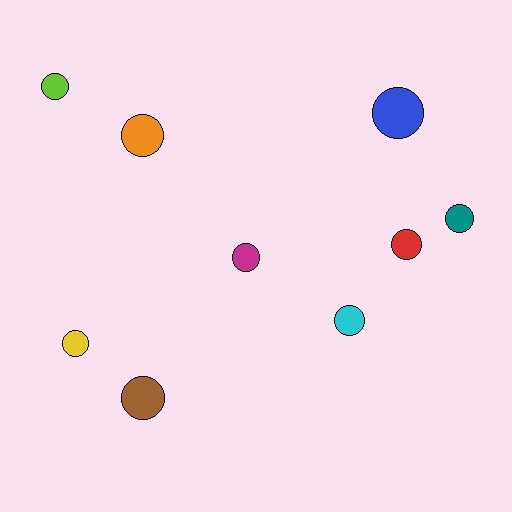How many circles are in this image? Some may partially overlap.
There are 9 circles.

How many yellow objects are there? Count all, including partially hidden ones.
There is 1 yellow object.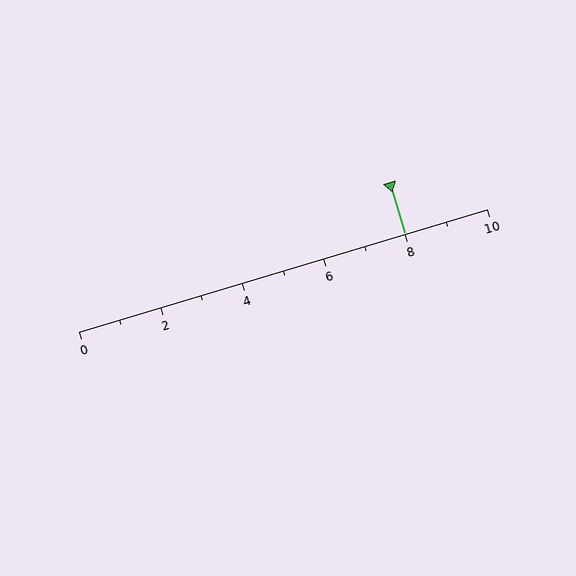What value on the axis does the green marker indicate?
The marker indicates approximately 8.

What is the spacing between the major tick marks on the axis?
The major ticks are spaced 2 apart.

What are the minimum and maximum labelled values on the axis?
The axis runs from 0 to 10.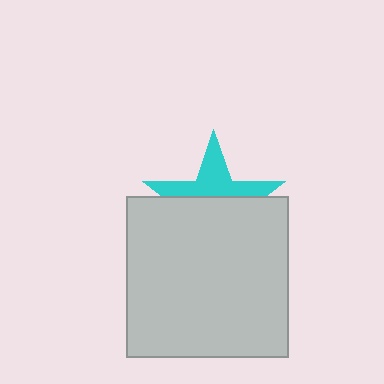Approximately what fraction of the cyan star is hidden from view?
Roughly 59% of the cyan star is hidden behind the light gray square.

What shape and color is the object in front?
The object in front is a light gray square.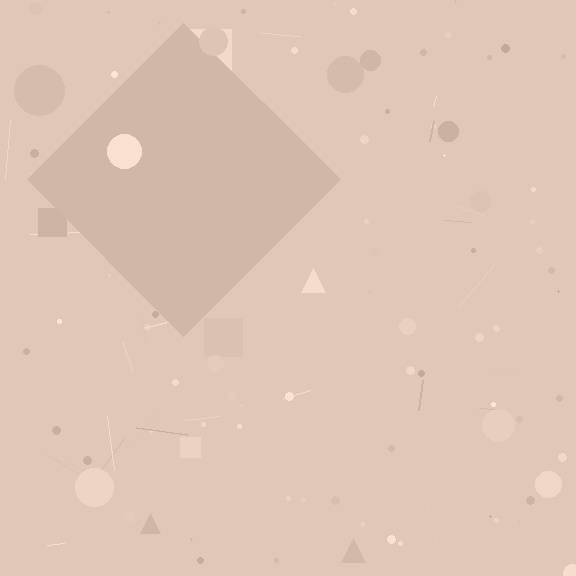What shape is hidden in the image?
A diamond is hidden in the image.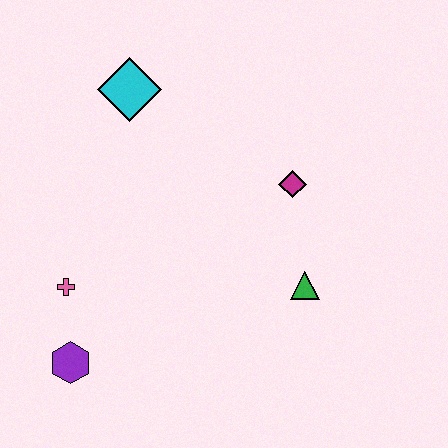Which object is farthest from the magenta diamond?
The purple hexagon is farthest from the magenta diamond.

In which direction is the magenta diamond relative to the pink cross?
The magenta diamond is to the right of the pink cross.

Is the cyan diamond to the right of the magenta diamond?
No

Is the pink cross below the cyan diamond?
Yes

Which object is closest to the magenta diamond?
The green triangle is closest to the magenta diamond.